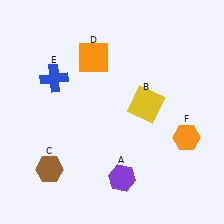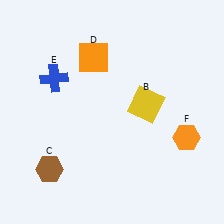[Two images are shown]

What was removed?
The purple hexagon (A) was removed in Image 2.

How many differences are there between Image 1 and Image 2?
There is 1 difference between the two images.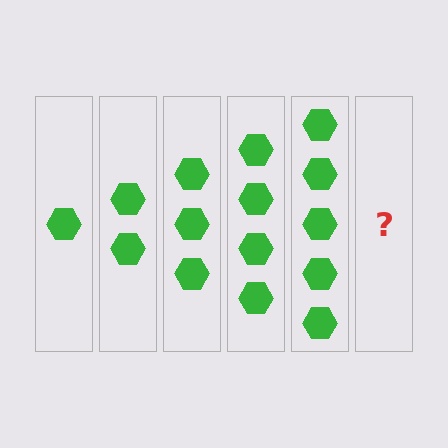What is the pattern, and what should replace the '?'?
The pattern is that each step adds one more hexagon. The '?' should be 6 hexagons.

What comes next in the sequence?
The next element should be 6 hexagons.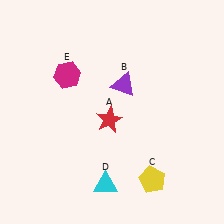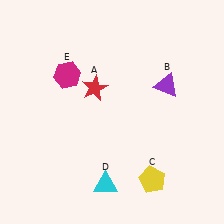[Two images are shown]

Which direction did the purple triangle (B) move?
The purple triangle (B) moved right.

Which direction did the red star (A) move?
The red star (A) moved up.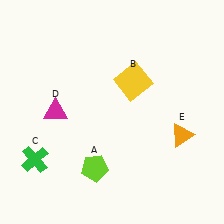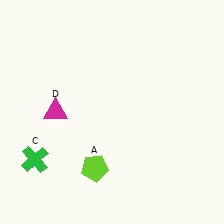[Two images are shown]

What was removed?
The yellow square (B), the orange triangle (E) were removed in Image 2.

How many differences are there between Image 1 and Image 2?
There are 2 differences between the two images.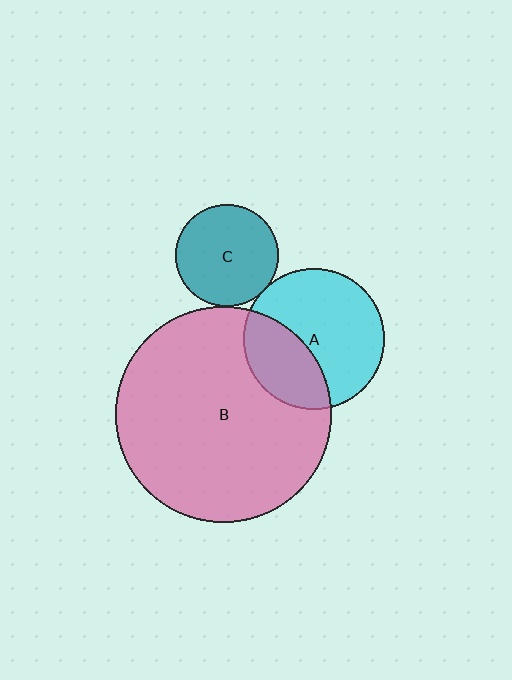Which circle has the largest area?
Circle B (pink).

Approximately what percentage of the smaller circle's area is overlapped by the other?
Approximately 35%.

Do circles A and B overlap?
Yes.